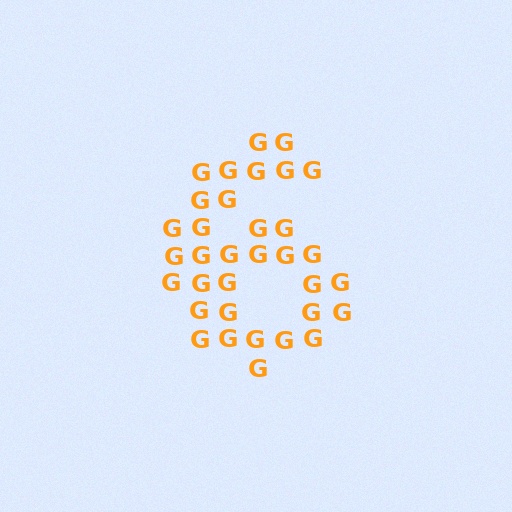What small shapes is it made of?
It is made of small letter G's.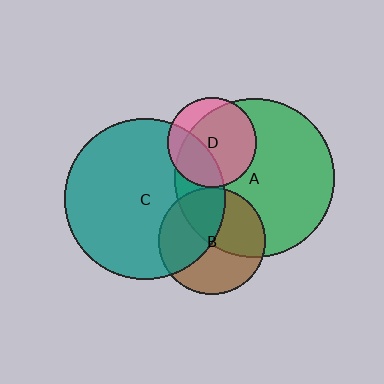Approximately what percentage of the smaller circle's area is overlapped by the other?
Approximately 80%.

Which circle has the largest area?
Circle C (teal).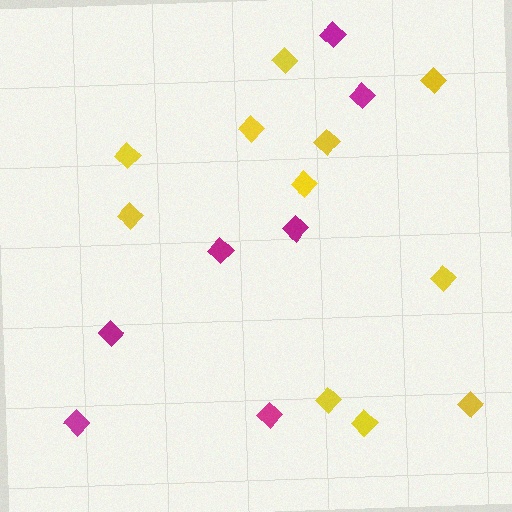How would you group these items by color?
There are 2 groups: one group of magenta diamonds (7) and one group of yellow diamonds (11).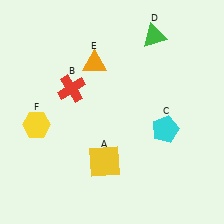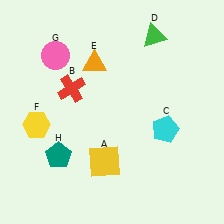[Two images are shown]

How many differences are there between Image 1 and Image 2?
There are 2 differences between the two images.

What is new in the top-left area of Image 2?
A pink circle (G) was added in the top-left area of Image 2.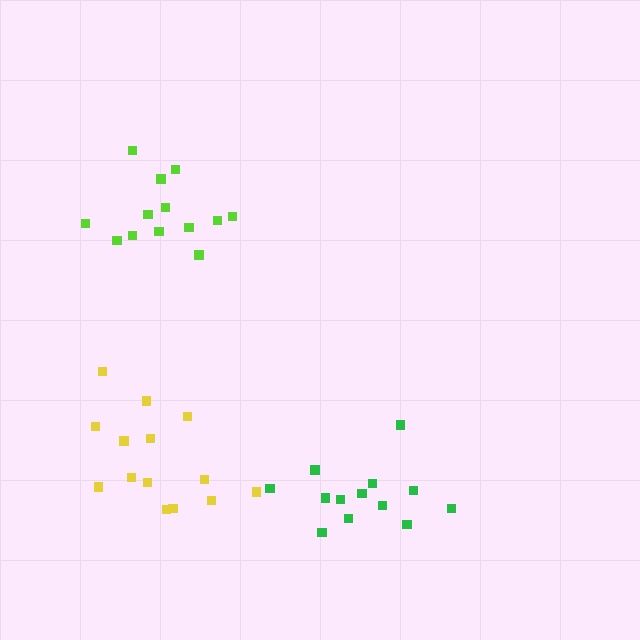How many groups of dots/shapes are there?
There are 3 groups.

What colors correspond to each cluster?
The clusters are colored: yellow, lime, green.